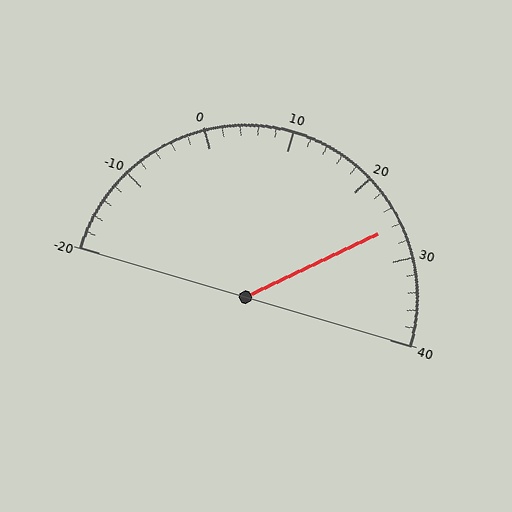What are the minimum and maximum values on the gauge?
The gauge ranges from -20 to 40.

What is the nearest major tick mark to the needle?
The nearest major tick mark is 30.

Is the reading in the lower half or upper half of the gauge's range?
The reading is in the upper half of the range (-20 to 40).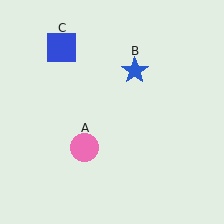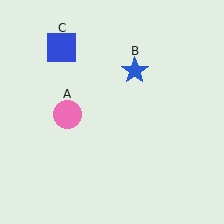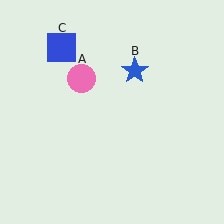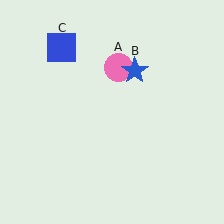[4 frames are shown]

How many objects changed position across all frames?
1 object changed position: pink circle (object A).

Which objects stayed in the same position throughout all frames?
Blue star (object B) and blue square (object C) remained stationary.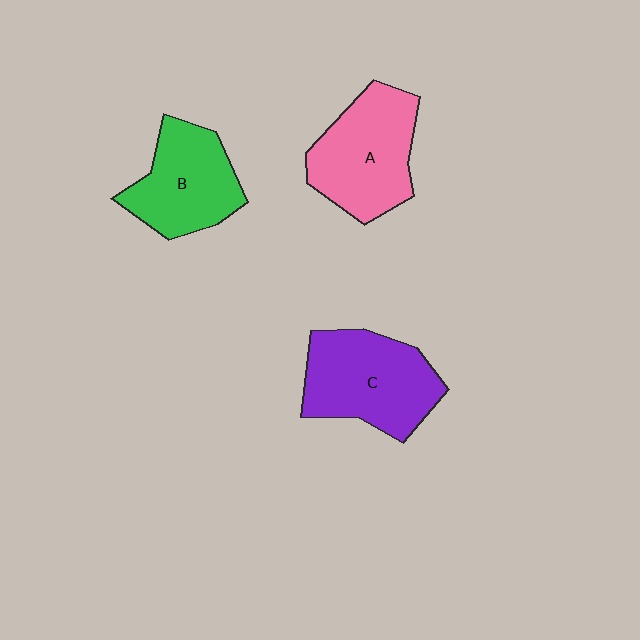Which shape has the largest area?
Shape C (purple).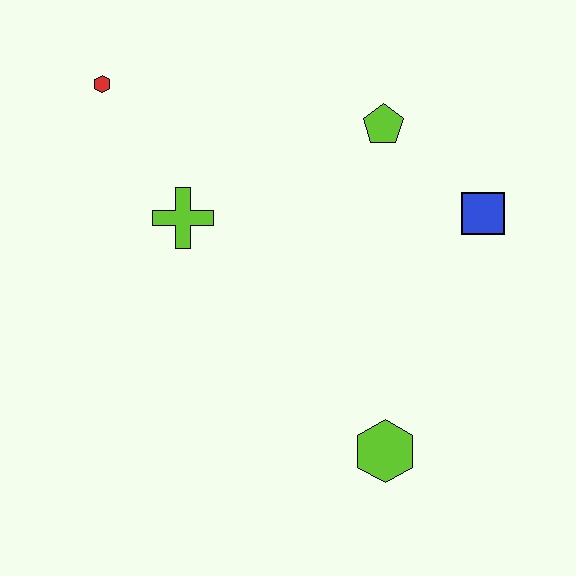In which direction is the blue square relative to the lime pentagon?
The blue square is to the right of the lime pentagon.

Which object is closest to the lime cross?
The red hexagon is closest to the lime cross.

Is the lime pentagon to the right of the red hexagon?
Yes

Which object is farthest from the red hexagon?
The lime hexagon is farthest from the red hexagon.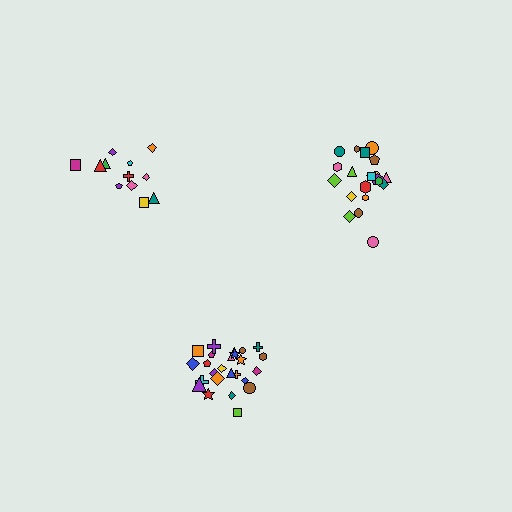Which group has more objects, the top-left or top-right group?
The top-right group.